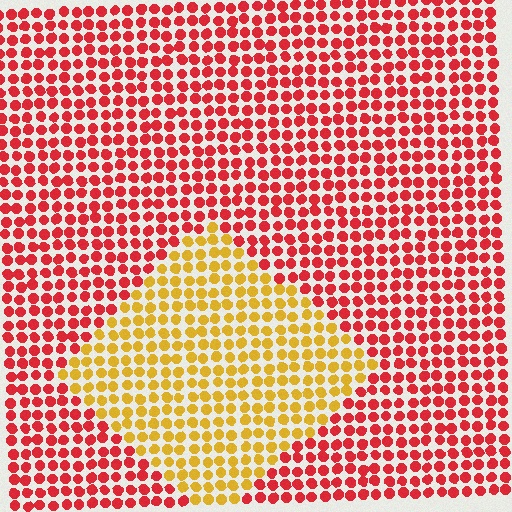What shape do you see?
I see a diamond.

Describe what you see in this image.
The image is filled with small red elements in a uniform arrangement. A diamond-shaped region is visible where the elements are tinted to a slightly different hue, forming a subtle color boundary.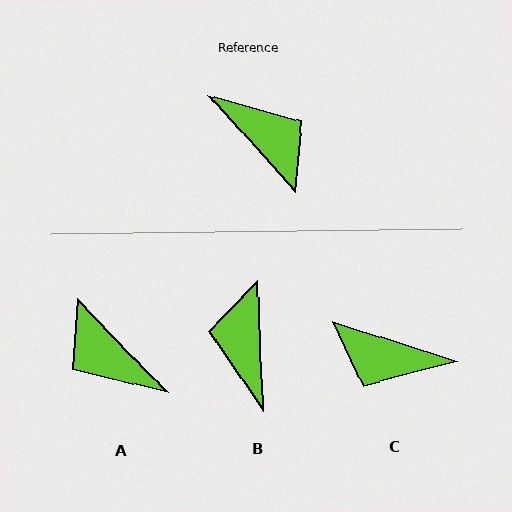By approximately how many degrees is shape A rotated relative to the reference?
Approximately 178 degrees clockwise.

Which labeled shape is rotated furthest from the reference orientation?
A, about 178 degrees away.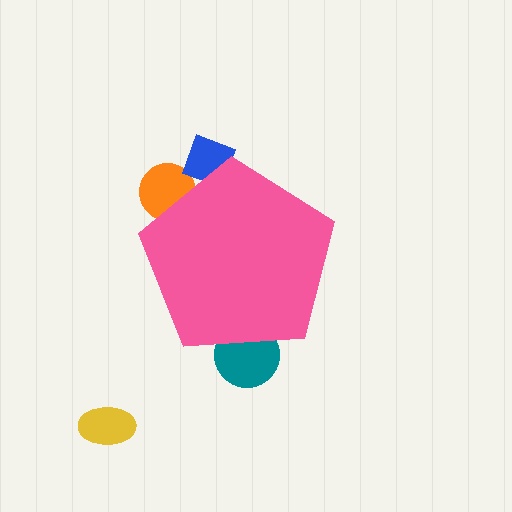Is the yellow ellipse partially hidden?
No, the yellow ellipse is fully visible.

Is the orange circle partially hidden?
Yes, the orange circle is partially hidden behind the pink pentagon.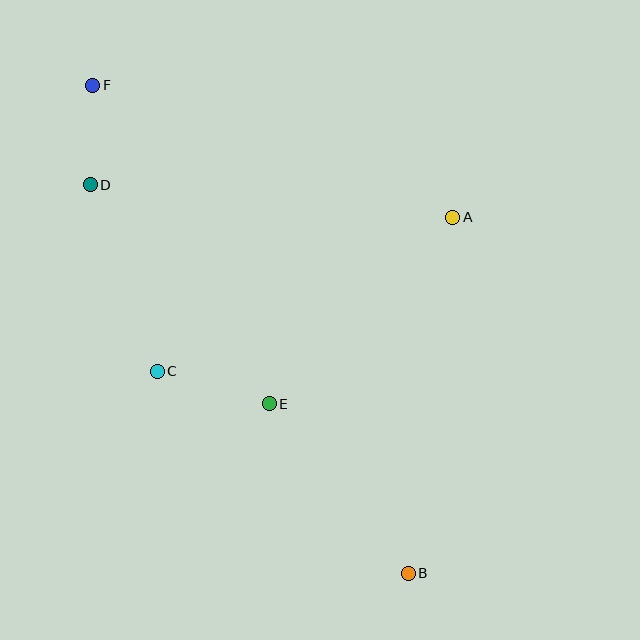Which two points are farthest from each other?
Points B and F are farthest from each other.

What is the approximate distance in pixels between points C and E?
The distance between C and E is approximately 117 pixels.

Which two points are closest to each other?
Points D and F are closest to each other.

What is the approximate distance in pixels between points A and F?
The distance between A and F is approximately 383 pixels.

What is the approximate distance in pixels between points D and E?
The distance between D and E is approximately 283 pixels.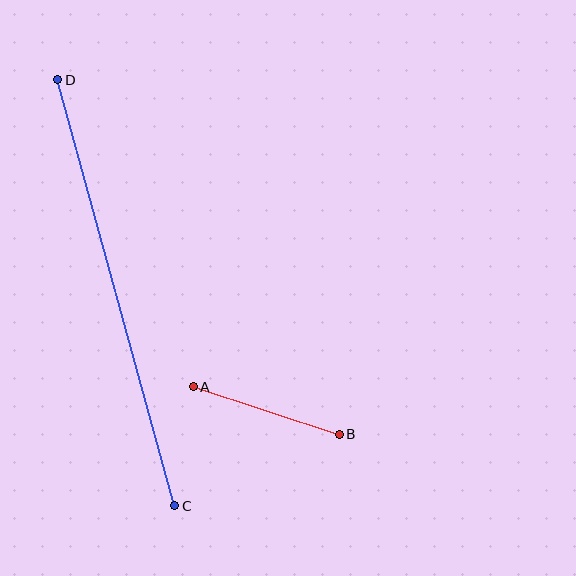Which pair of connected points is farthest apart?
Points C and D are farthest apart.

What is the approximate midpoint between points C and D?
The midpoint is at approximately (116, 293) pixels.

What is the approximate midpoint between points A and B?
The midpoint is at approximately (266, 410) pixels.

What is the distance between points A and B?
The distance is approximately 153 pixels.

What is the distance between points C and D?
The distance is approximately 442 pixels.